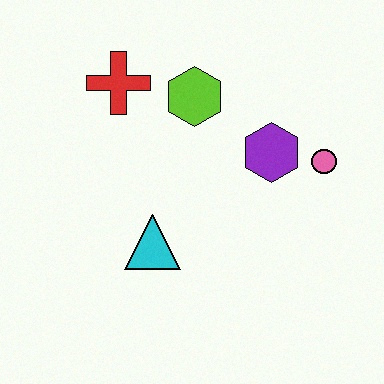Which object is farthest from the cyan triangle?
The pink circle is farthest from the cyan triangle.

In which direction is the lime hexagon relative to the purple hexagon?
The lime hexagon is to the left of the purple hexagon.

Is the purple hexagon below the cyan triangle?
No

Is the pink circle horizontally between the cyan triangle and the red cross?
No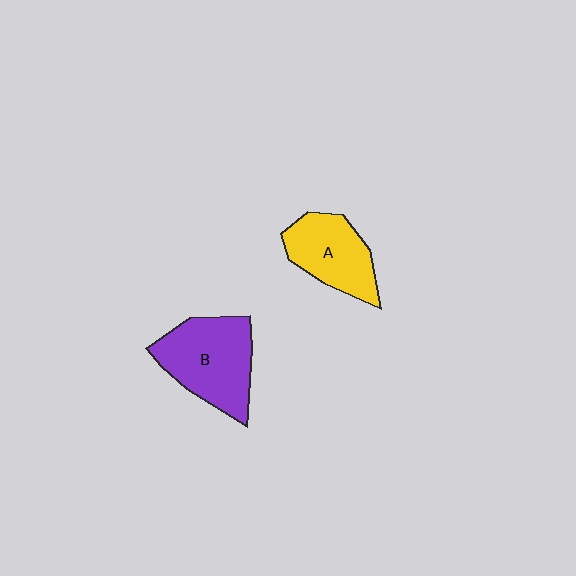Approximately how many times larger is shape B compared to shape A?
Approximately 1.3 times.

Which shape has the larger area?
Shape B (purple).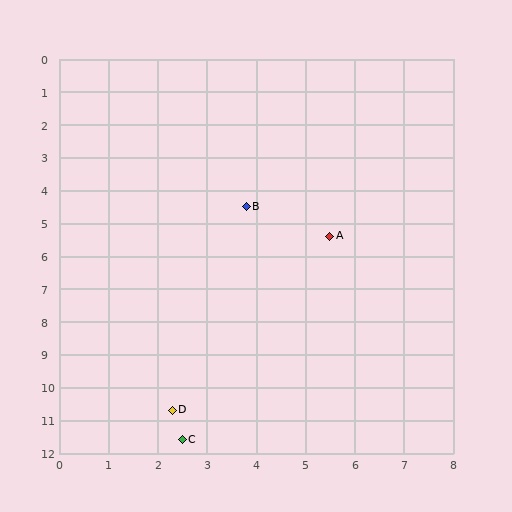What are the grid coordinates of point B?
Point B is at approximately (3.8, 4.5).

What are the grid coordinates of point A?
Point A is at approximately (5.5, 5.4).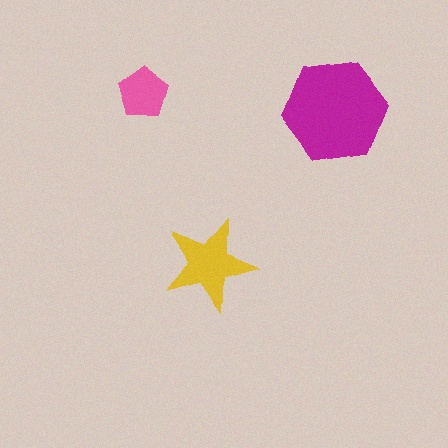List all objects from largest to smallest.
The magenta hexagon, the yellow star, the pink pentagon.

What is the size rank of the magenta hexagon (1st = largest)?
1st.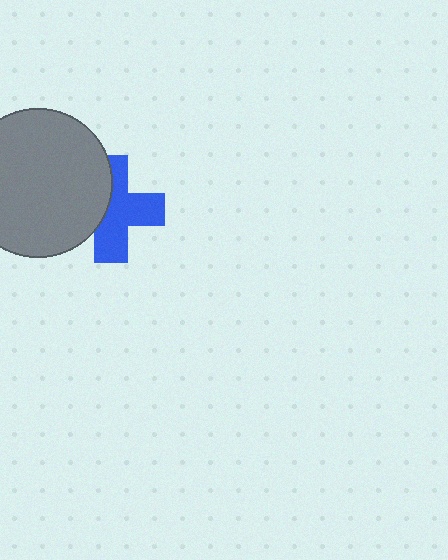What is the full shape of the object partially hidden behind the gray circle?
The partially hidden object is a blue cross.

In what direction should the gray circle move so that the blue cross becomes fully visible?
The gray circle should move left. That is the shortest direction to clear the overlap and leave the blue cross fully visible.